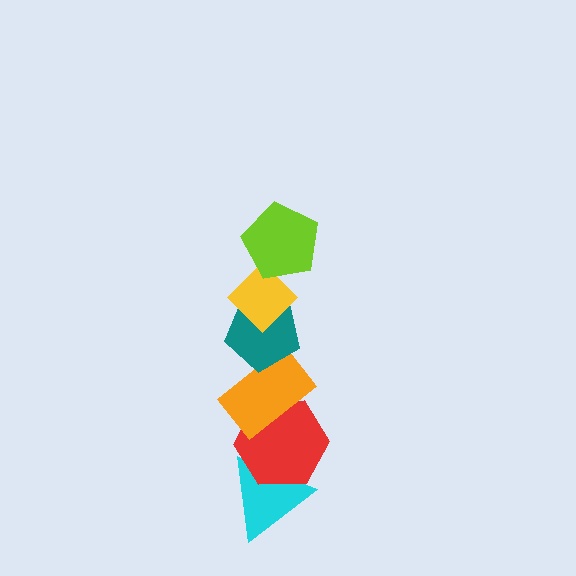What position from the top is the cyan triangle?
The cyan triangle is 6th from the top.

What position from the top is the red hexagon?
The red hexagon is 5th from the top.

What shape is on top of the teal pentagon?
The yellow diamond is on top of the teal pentagon.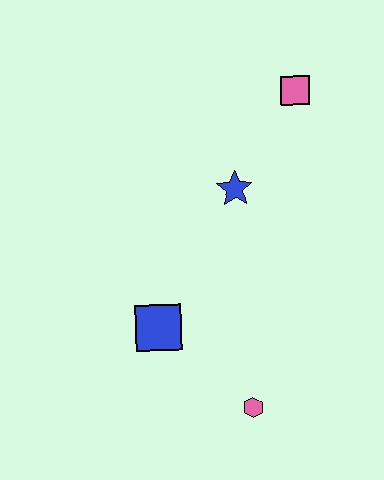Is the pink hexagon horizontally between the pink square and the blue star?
Yes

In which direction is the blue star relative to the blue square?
The blue star is above the blue square.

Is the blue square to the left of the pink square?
Yes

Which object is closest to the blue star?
The pink square is closest to the blue star.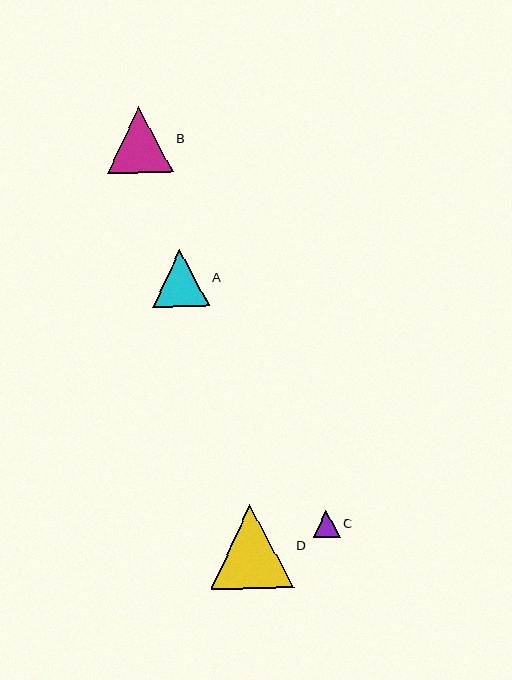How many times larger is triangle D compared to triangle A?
Triangle D is approximately 1.5 times the size of triangle A.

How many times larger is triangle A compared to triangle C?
Triangle A is approximately 2.1 times the size of triangle C.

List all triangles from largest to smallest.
From largest to smallest: D, B, A, C.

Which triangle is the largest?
Triangle D is the largest with a size of approximately 84 pixels.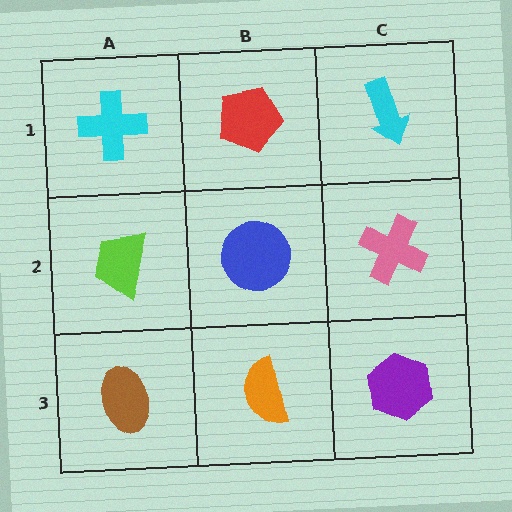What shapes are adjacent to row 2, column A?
A cyan cross (row 1, column A), a brown ellipse (row 3, column A), a blue circle (row 2, column B).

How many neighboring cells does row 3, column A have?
2.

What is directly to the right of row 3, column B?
A purple hexagon.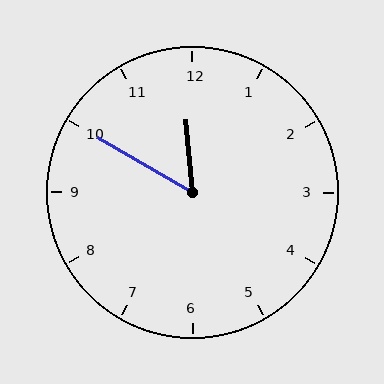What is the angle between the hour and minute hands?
Approximately 55 degrees.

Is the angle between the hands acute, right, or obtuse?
It is acute.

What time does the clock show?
11:50.